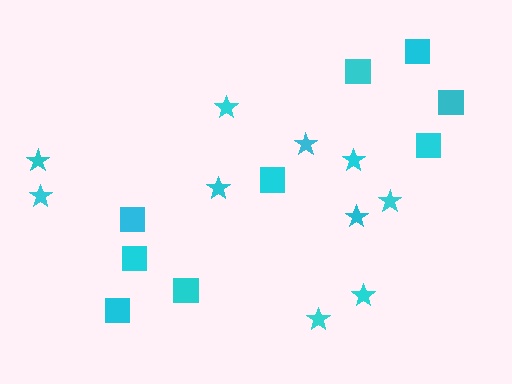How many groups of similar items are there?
There are 2 groups: one group of squares (9) and one group of stars (10).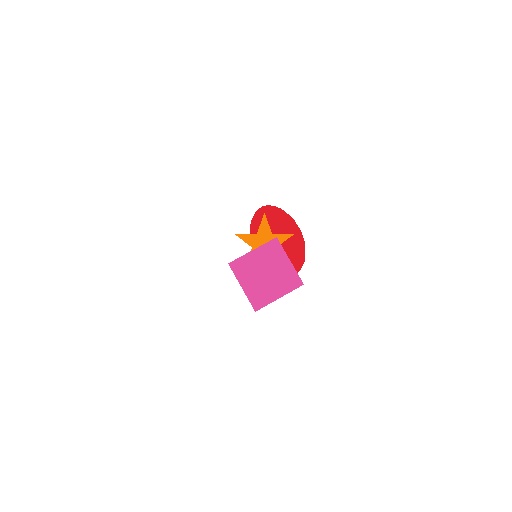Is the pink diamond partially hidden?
No, no other shape covers it.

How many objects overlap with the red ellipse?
2 objects overlap with the red ellipse.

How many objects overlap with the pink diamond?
2 objects overlap with the pink diamond.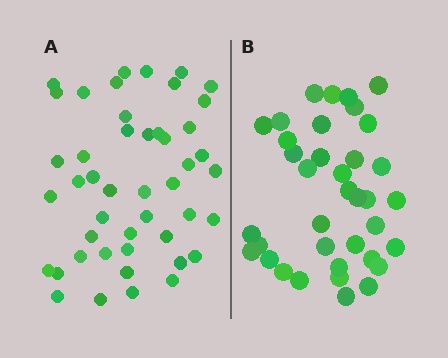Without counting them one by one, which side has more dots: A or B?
Region A (the left region) has more dots.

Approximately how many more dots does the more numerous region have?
Region A has roughly 8 or so more dots than region B.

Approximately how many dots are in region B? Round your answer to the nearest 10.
About 40 dots. (The exact count is 37, which rounds to 40.)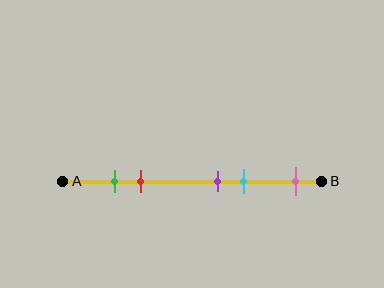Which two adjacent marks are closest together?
The green and red marks are the closest adjacent pair.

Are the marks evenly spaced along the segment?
No, the marks are not evenly spaced.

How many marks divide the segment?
There are 5 marks dividing the segment.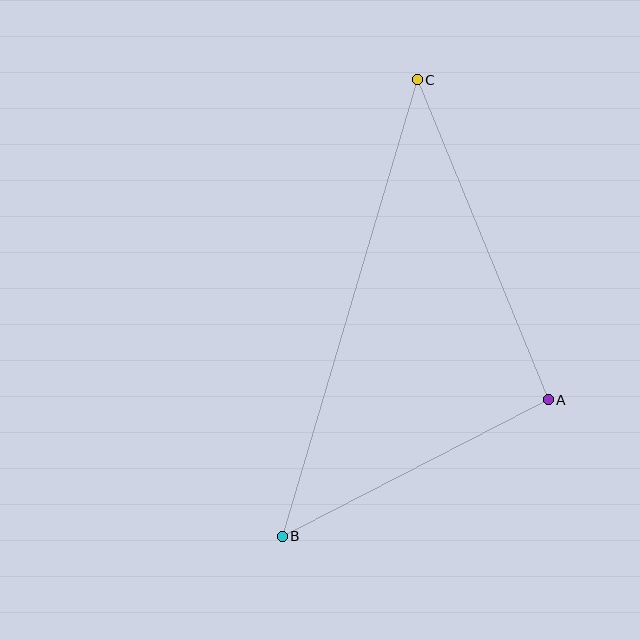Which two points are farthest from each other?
Points B and C are farthest from each other.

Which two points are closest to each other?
Points A and B are closest to each other.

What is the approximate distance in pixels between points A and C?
The distance between A and C is approximately 346 pixels.